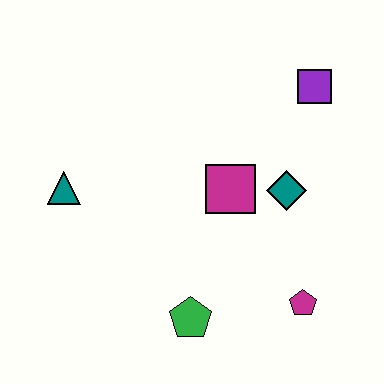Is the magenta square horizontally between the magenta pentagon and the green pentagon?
Yes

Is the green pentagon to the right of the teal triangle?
Yes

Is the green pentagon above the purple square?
No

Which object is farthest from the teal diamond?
The teal triangle is farthest from the teal diamond.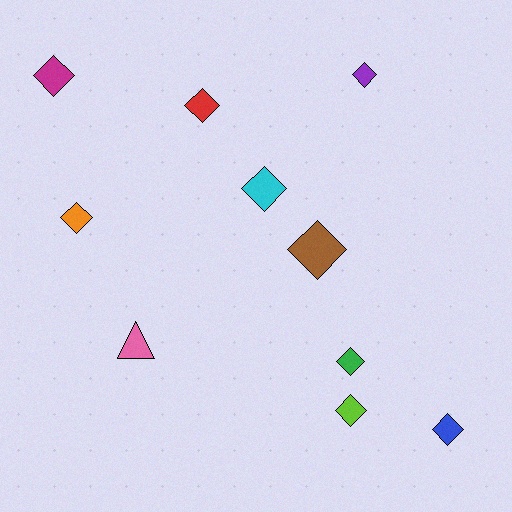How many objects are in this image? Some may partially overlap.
There are 10 objects.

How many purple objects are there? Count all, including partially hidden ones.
There is 1 purple object.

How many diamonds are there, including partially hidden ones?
There are 9 diamonds.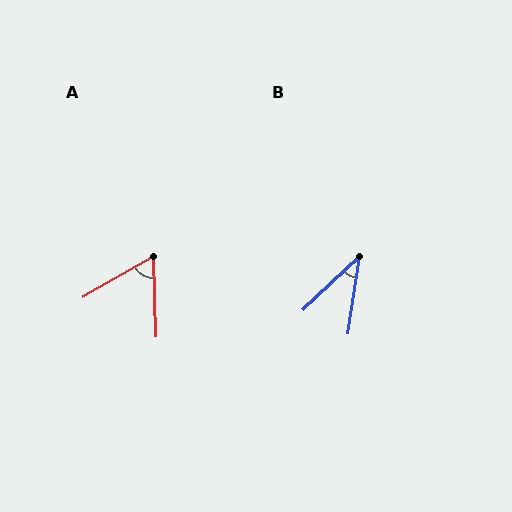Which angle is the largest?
A, at approximately 61 degrees.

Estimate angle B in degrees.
Approximately 38 degrees.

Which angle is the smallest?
B, at approximately 38 degrees.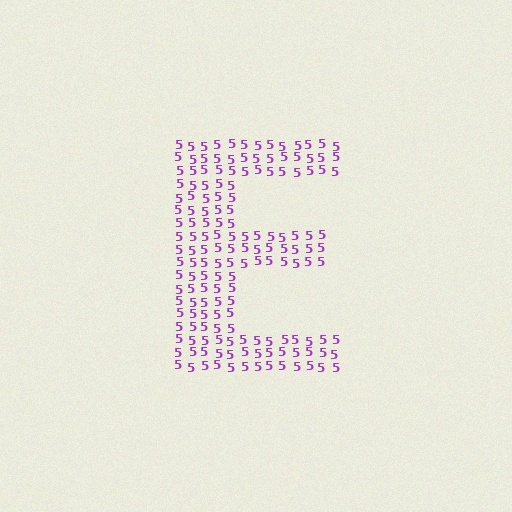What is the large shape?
The large shape is the letter E.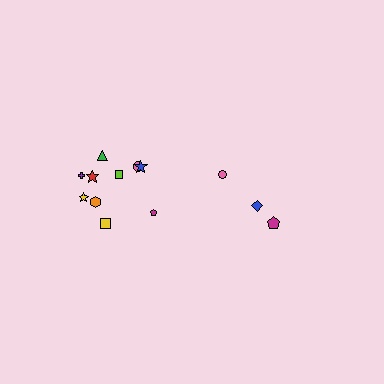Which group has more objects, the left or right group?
The left group.